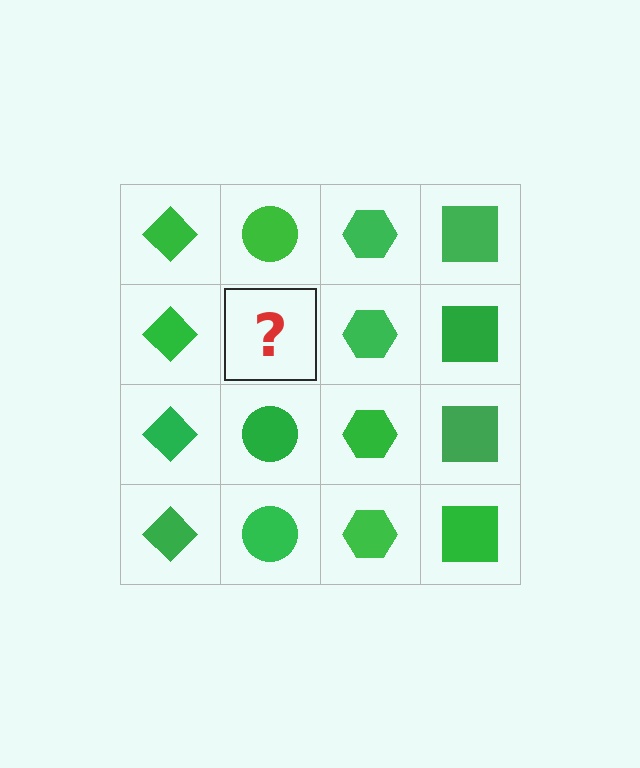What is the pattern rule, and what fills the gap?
The rule is that each column has a consistent shape. The gap should be filled with a green circle.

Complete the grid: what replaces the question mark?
The question mark should be replaced with a green circle.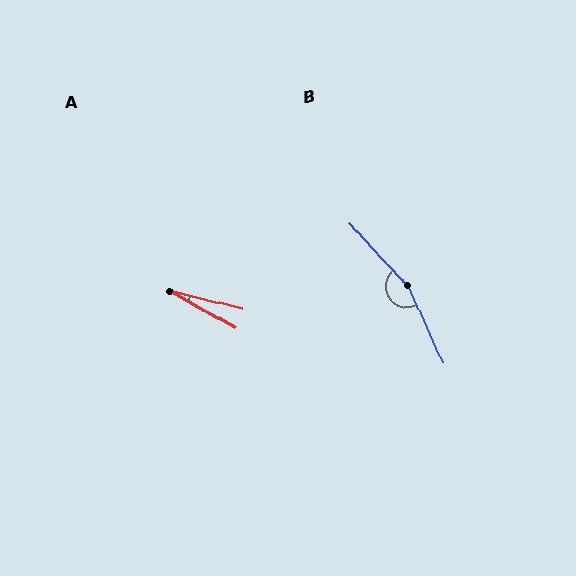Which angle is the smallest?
A, at approximately 16 degrees.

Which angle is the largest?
B, at approximately 161 degrees.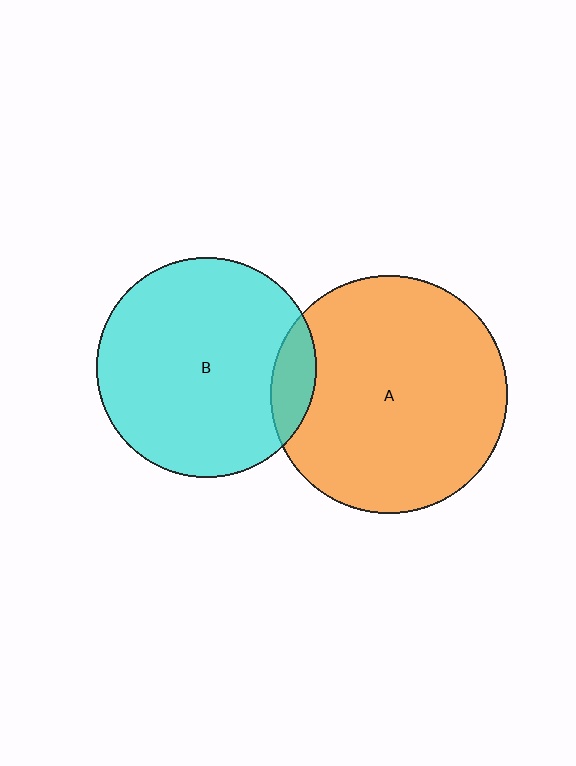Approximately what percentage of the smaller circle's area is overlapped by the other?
Approximately 10%.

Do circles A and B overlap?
Yes.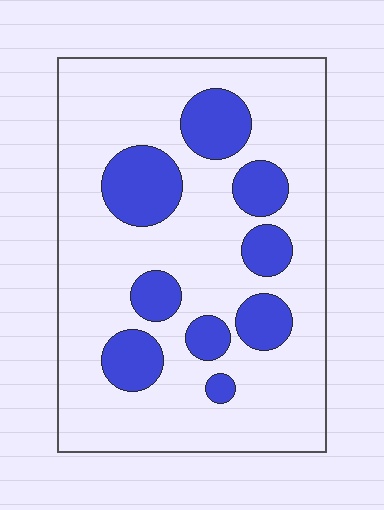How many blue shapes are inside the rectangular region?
9.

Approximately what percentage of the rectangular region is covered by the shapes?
Approximately 25%.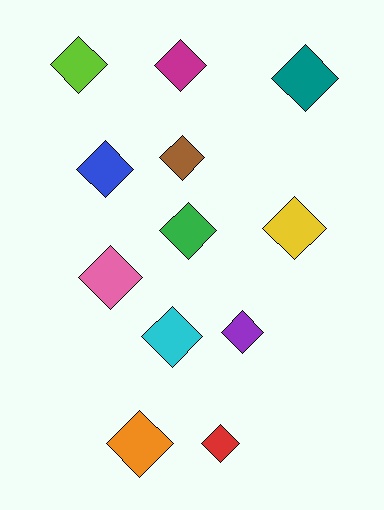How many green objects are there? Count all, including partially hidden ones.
There is 1 green object.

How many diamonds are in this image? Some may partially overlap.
There are 12 diamonds.